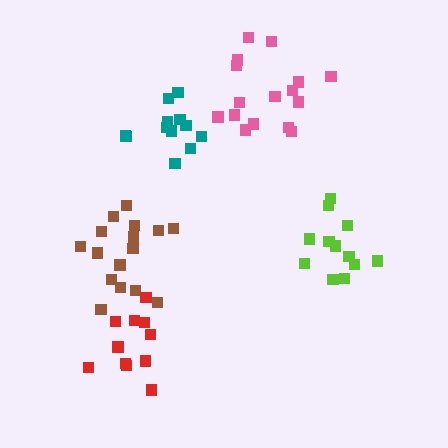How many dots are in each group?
Group 1: 16 dots, Group 2: 12 dots, Group 3: 16 dots, Group 4: 12 dots, Group 5: 11 dots (67 total).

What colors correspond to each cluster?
The clusters are colored: pink, lime, brown, teal, red.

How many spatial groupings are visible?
There are 5 spatial groupings.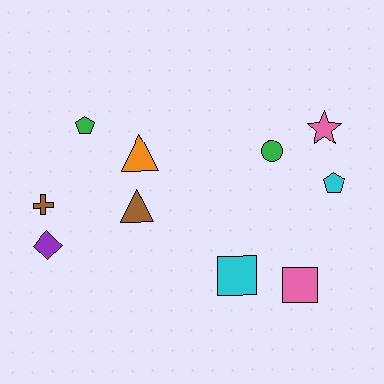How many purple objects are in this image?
There is 1 purple object.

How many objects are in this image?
There are 10 objects.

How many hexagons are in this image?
There are no hexagons.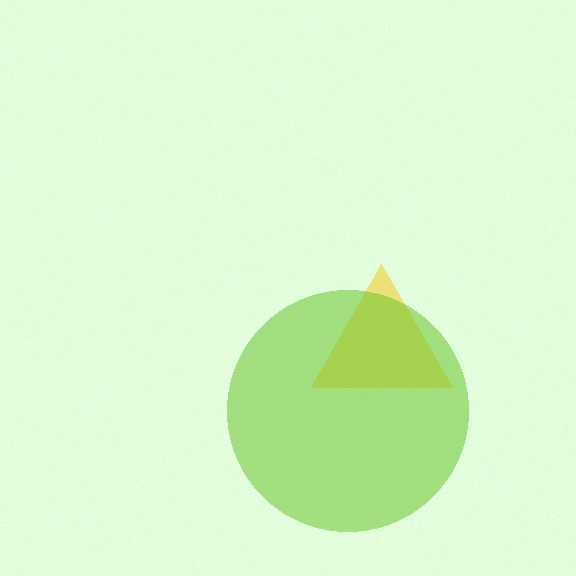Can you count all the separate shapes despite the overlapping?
Yes, there are 2 separate shapes.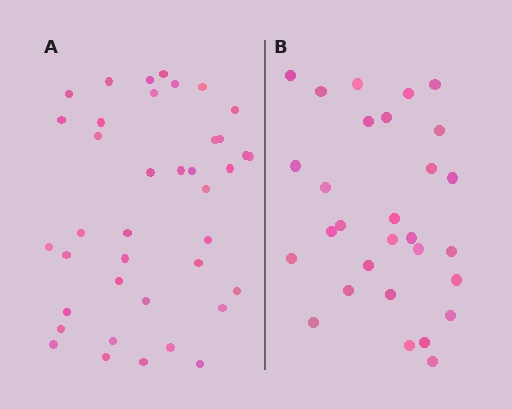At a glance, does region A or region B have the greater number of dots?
Region A (the left region) has more dots.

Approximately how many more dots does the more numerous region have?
Region A has roughly 10 or so more dots than region B.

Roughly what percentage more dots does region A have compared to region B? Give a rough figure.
About 35% more.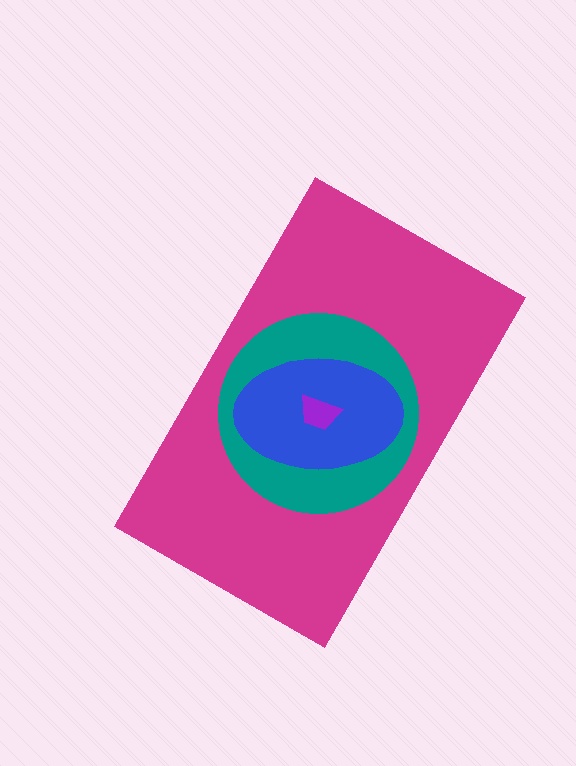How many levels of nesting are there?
4.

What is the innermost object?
The purple trapezoid.